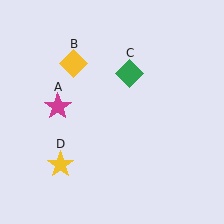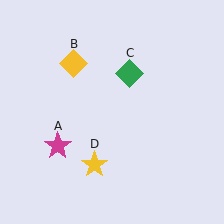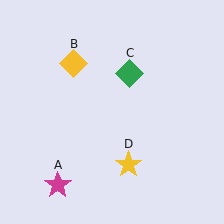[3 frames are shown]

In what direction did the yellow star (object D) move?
The yellow star (object D) moved right.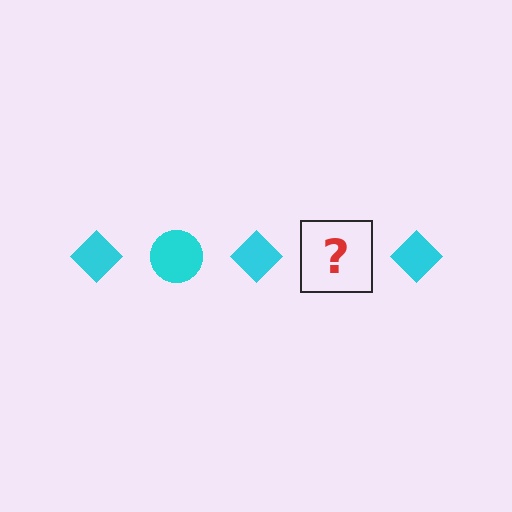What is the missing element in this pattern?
The missing element is a cyan circle.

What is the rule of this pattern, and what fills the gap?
The rule is that the pattern cycles through diamond, circle shapes in cyan. The gap should be filled with a cyan circle.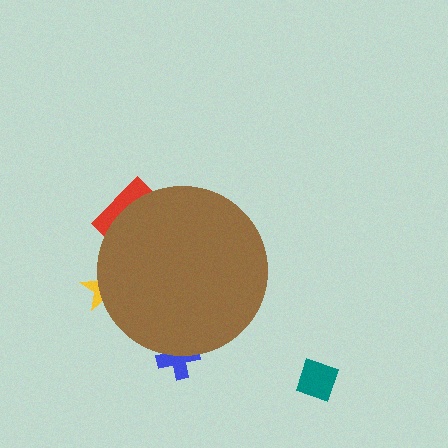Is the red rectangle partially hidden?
Yes, the red rectangle is partially hidden behind the brown circle.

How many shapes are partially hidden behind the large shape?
3 shapes are partially hidden.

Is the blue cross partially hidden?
Yes, the blue cross is partially hidden behind the brown circle.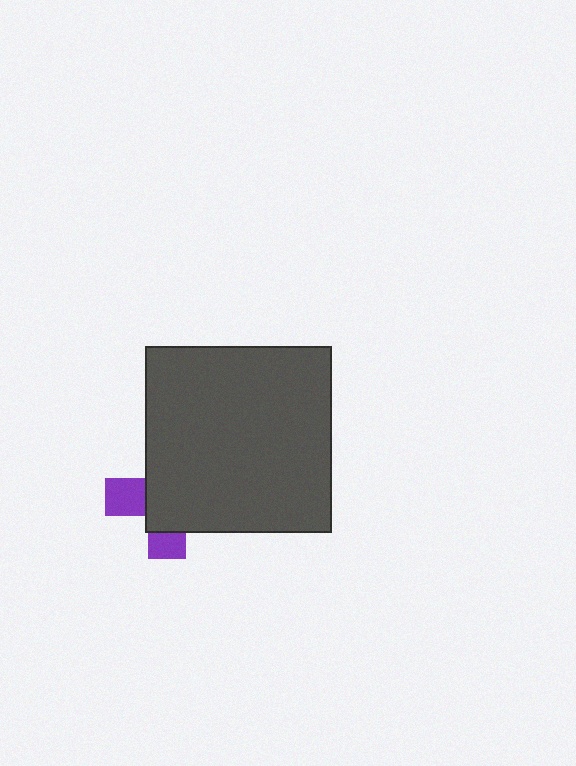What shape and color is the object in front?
The object in front is a dark gray square.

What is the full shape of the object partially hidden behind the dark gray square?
The partially hidden object is a purple cross.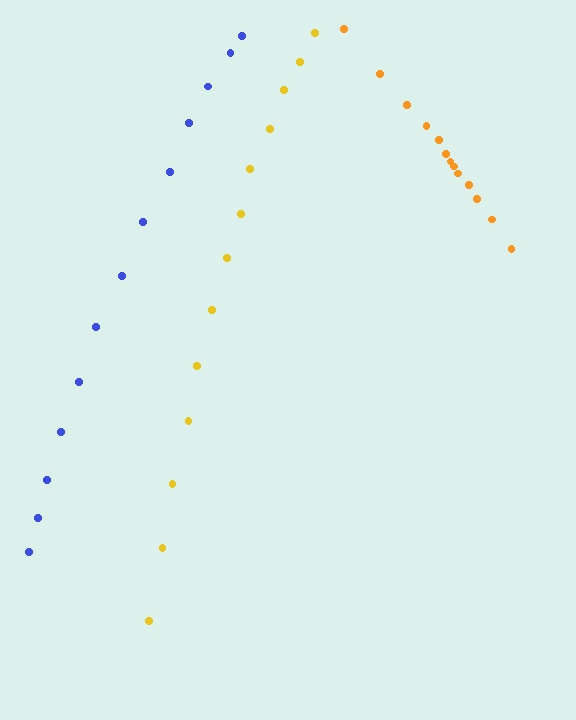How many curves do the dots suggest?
There are 3 distinct paths.